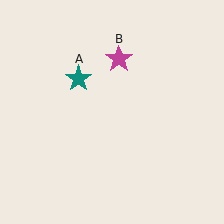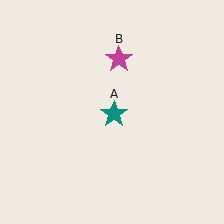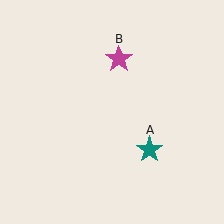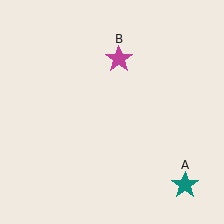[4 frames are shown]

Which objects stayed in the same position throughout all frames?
Magenta star (object B) remained stationary.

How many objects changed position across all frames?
1 object changed position: teal star (object A).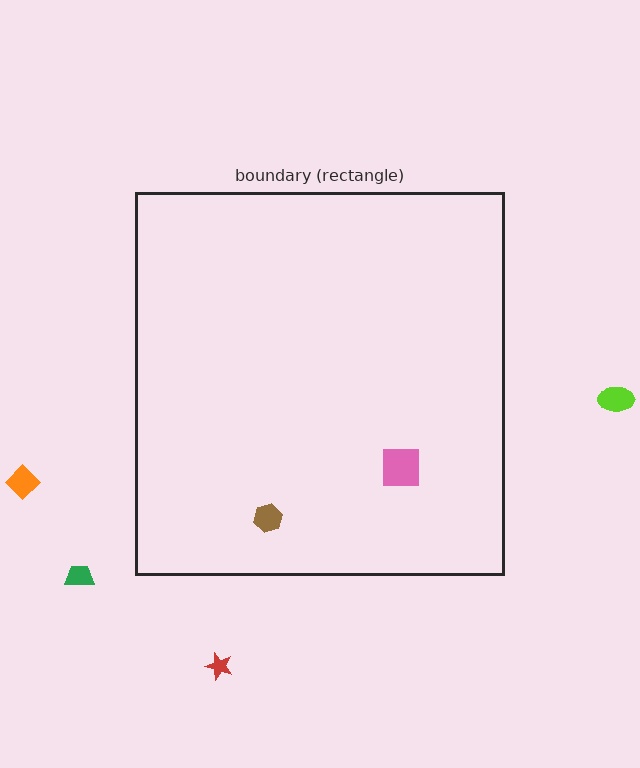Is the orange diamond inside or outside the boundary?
Outside.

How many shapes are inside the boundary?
2 inside, 4 outside.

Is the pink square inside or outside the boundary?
Inside.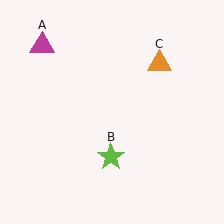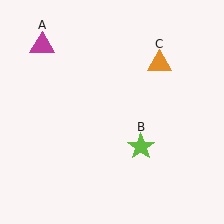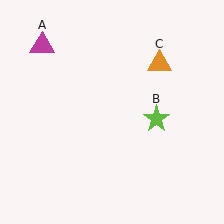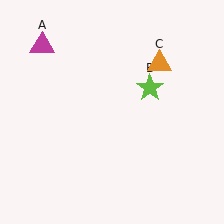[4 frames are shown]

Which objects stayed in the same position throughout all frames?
Magenta triangle (object A) and orange triangle (object C) remained stationary.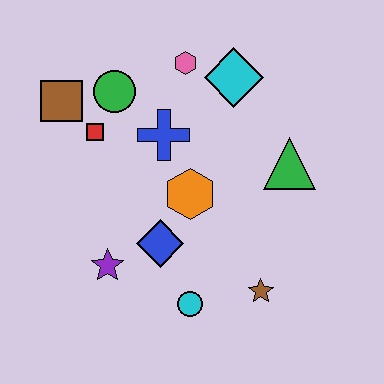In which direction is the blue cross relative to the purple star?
The blue cross is above the purple star.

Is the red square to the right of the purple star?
No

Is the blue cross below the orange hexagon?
No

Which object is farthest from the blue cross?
The brown star is farthest from the blue cross.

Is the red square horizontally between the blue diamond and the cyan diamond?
No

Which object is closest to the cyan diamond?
The pink hexagon is closest to the cyan diamond.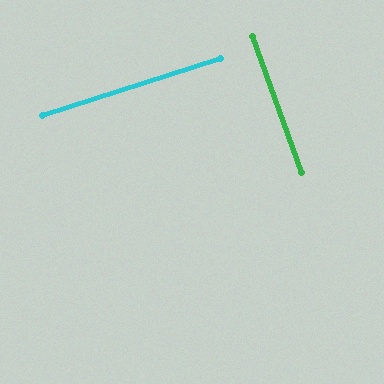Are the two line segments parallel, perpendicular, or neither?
Perpendicular — they meet at approximately 88°.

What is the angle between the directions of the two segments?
Approximately 88 degrees.